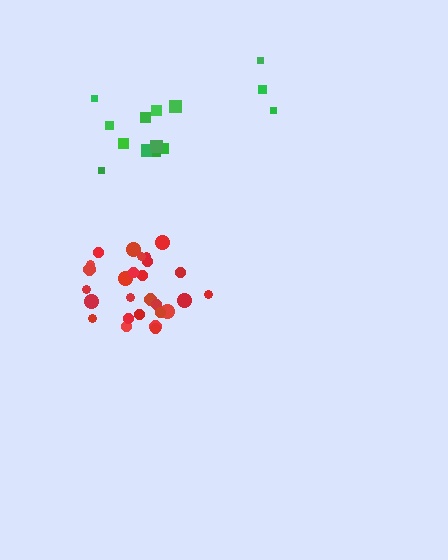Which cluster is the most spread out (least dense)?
Green.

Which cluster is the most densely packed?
Red.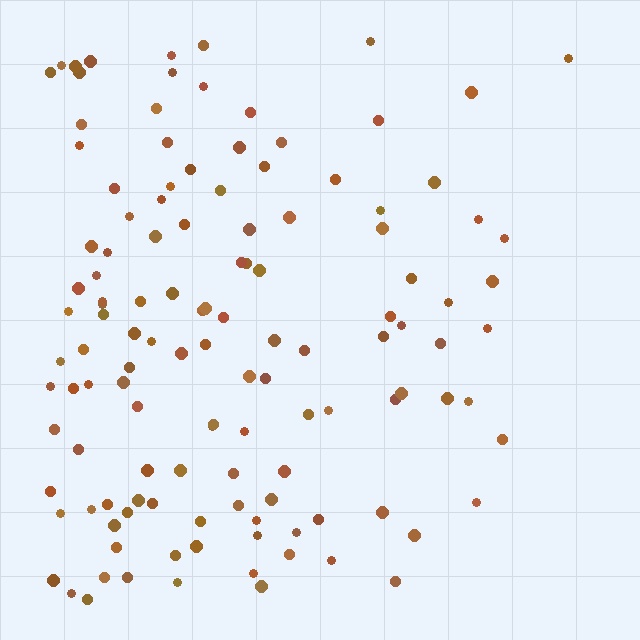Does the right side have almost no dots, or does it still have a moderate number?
Still a moderate number, just noticeably fewer than the left.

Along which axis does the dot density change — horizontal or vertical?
Horizontal.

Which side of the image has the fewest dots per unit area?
The right.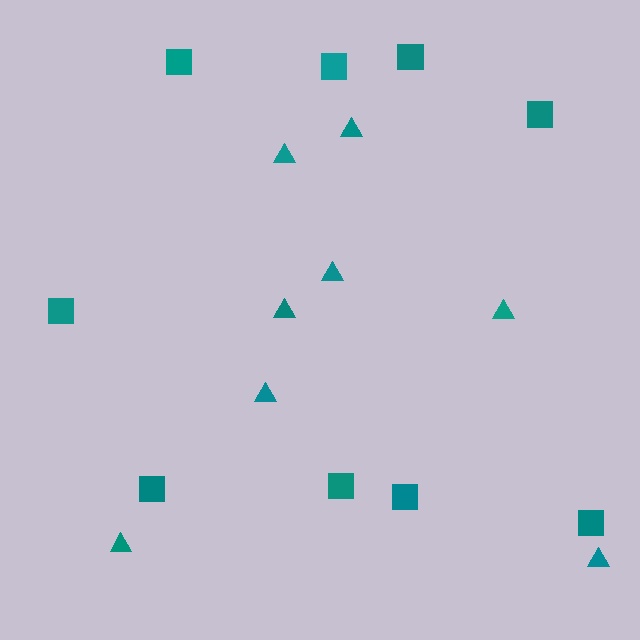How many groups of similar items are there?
There are 2 groups: one group of triangles (8) and one group of squares (9).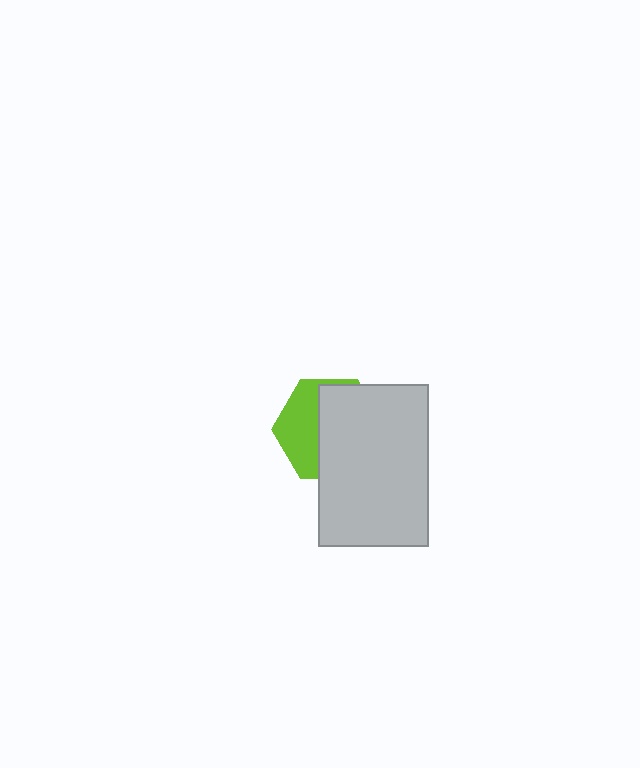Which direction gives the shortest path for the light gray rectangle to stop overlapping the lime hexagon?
Moving right gives the shortest separation.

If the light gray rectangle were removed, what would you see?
You would see the complete lime hexagon.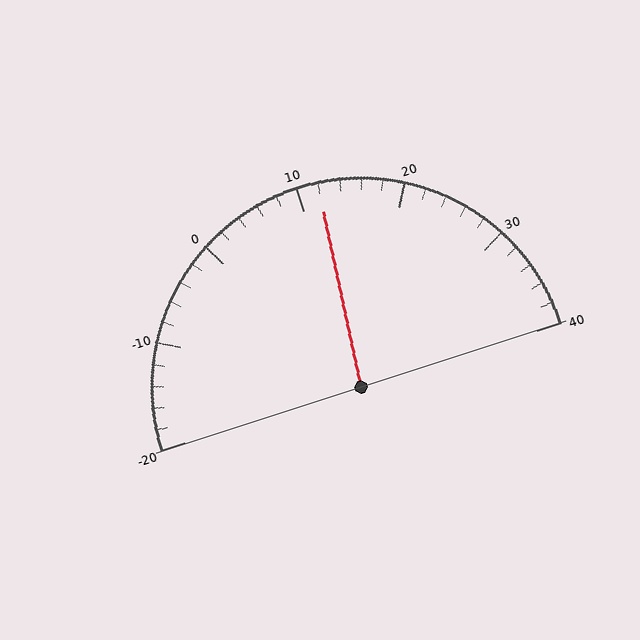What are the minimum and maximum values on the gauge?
The gauge ranges from -20 to 40.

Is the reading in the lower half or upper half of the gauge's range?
The reading is in the upper half of the range (-20 to 40).